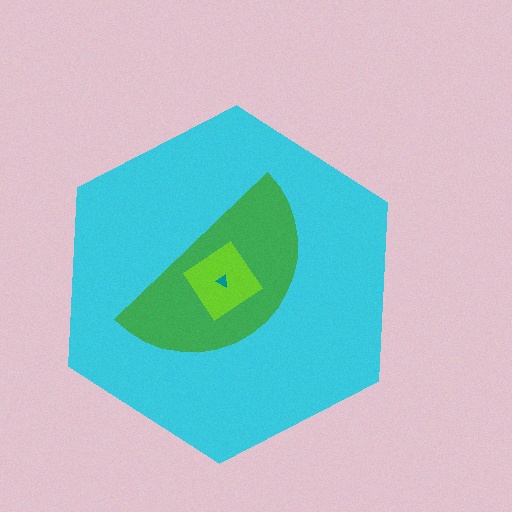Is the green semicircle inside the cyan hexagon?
Yes.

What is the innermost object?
The teal triangle.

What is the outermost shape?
The cyan hexagon.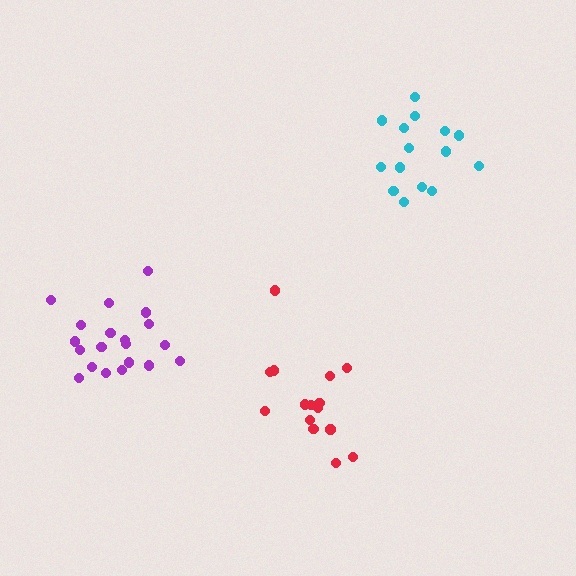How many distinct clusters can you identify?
There are 3 distinct clusters.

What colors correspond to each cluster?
The clusters are colored: red, cyan, purple.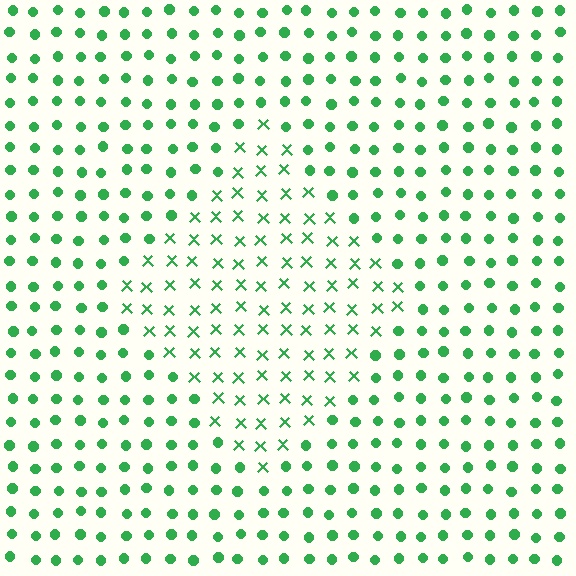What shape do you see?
I see a diamond.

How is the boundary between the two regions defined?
The boundary is defined by a change in element shape: X marks inside vs. circles outside. All elements share the same color and spacing.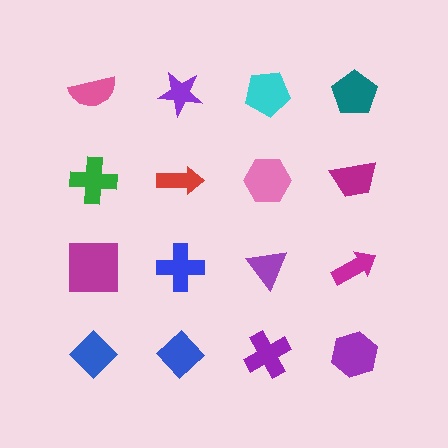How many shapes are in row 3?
4 shapes.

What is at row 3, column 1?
A magenta square.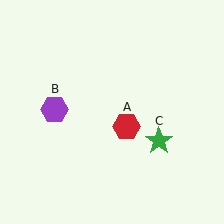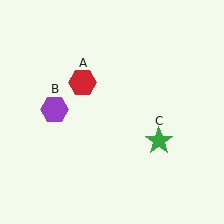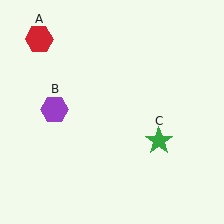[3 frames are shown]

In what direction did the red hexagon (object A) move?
The red hexagon (object A) moved up and to the left.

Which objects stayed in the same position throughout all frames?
Purple hexagon (object B) and green star (object C) remained stationary.